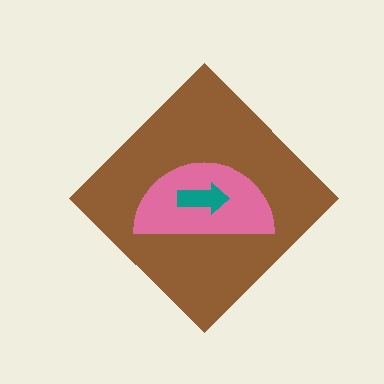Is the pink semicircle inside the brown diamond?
Yes.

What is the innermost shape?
The teal arrow.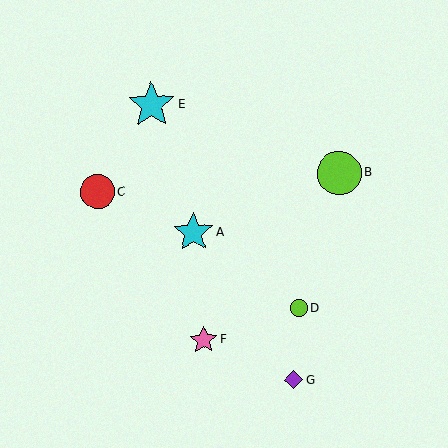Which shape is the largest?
The cyan star (labeled E) is the largest.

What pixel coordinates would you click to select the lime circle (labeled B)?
Click at (339, 173) to select the lime circle B.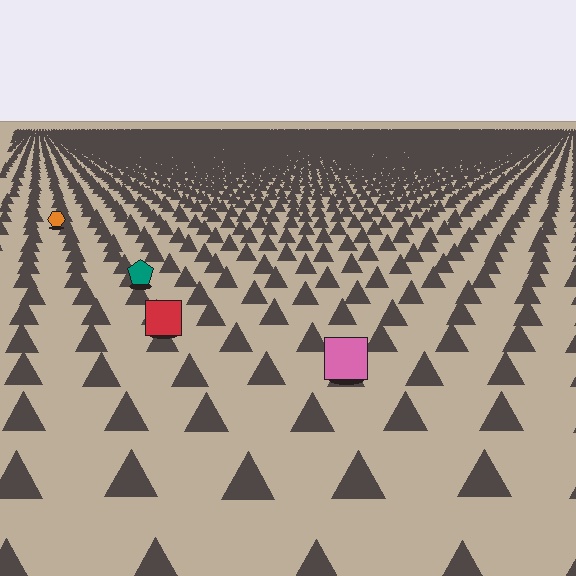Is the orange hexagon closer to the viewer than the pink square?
No. The pink square is closer — you can tell from the texture gradient: the ground texture is coarser near it.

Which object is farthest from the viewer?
The orange hexagon is farthest from the viewer. It appears smaller and the ground texture around it is denser.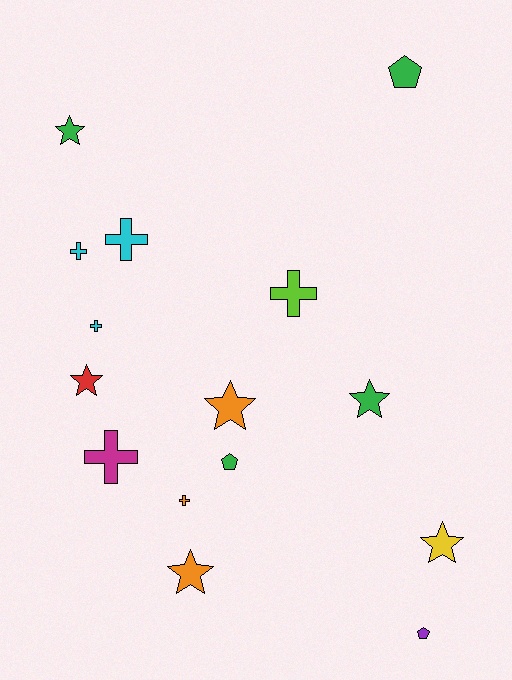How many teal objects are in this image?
There are no teal objects.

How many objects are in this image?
There are 15 objects.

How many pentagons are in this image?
There are 3 pentagons.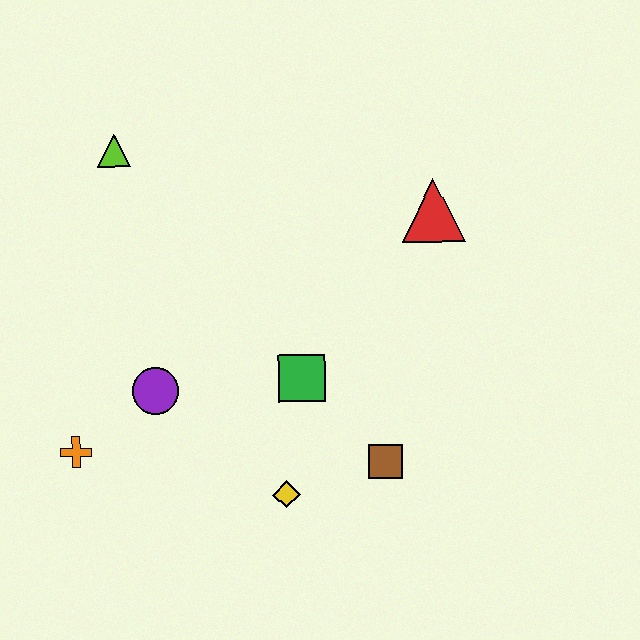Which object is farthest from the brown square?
The lime triangle is farthest from the brown square.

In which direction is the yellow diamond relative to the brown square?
The yellow diamond is to the left of the brown square.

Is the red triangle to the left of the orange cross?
No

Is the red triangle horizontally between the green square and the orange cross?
No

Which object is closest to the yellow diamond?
The brown square is closest to the yellow diamond.